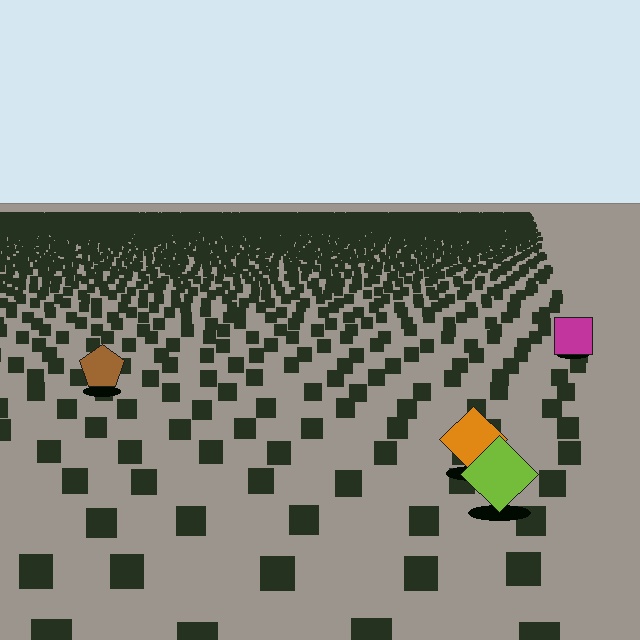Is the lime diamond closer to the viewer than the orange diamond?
Yes. The lime diamond is closer — you can tell from the texture gradient: the ground texture is coarser near it.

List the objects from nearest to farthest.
From nearest to farthest: the lime diamond, the orange diamond, the brown pentagon, the magenta square.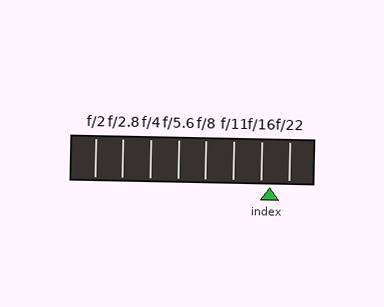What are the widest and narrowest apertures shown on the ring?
The widest aperture shown is f/2 and the narrowest is f/22.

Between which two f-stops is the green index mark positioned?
The index mark is between f/16 and f/22.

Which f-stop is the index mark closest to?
The index mark is closest to f/16.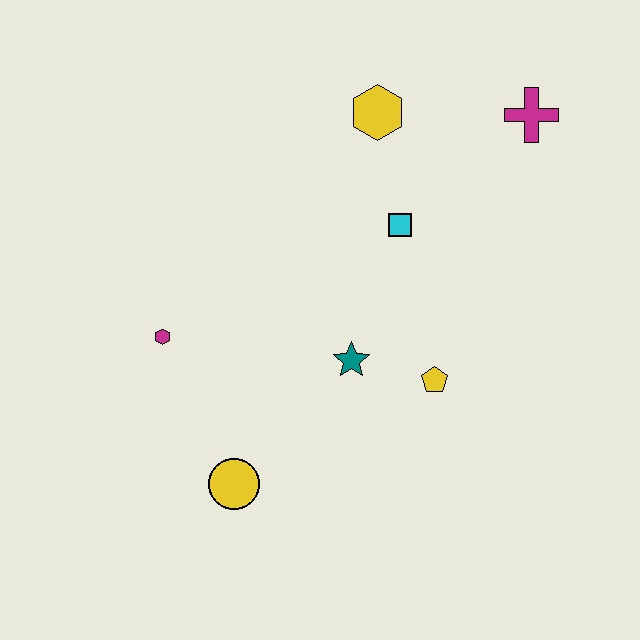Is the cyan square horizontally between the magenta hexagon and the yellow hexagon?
No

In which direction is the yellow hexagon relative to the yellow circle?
The yellow hexagon is above the yellow circle.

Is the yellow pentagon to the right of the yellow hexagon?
Yes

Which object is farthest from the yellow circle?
The magenta cross is farthest from the yellow circle.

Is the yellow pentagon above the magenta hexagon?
No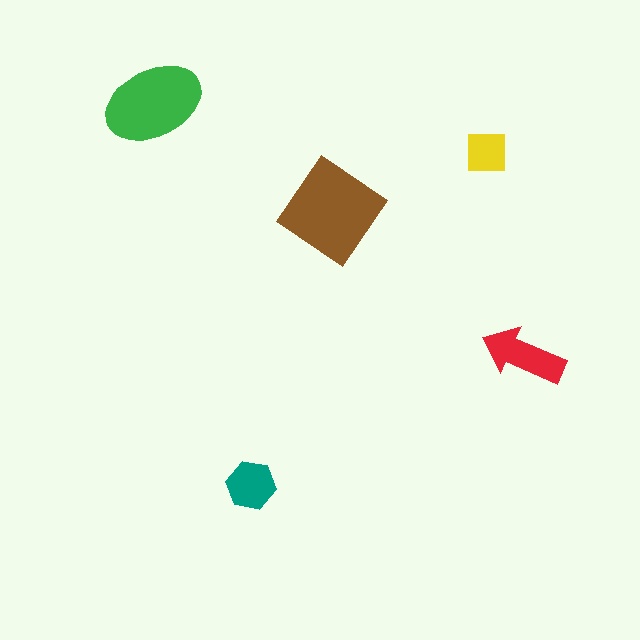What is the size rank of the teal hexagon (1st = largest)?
4th.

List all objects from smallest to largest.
The yellow square, the teal hexagon, the red arrow, the green ellipse, the brown diamond.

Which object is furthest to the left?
The green ellipse is leftmost.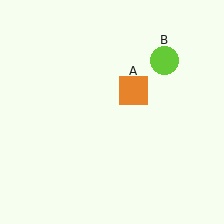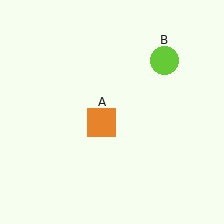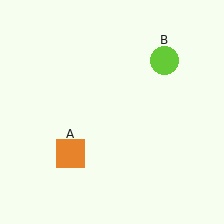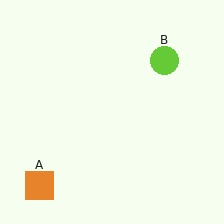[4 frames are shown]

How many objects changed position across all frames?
1 object changed position: orange square (object A).